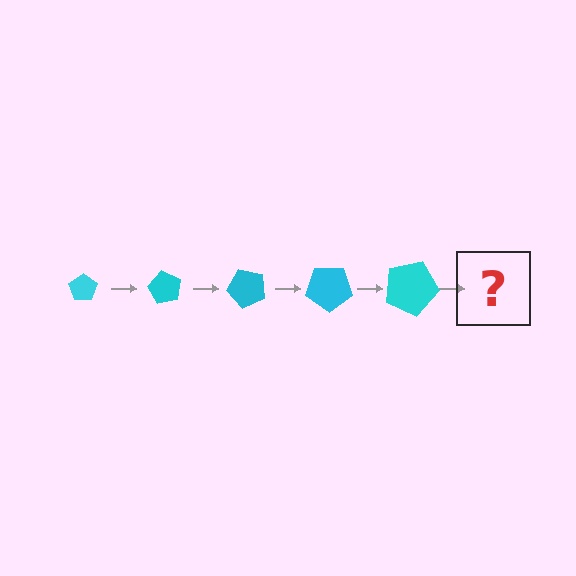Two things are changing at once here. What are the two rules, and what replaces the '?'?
The two rules are that the pentagon grows larger each step and it rotates 60 degrees each step. The '?' should be a pentagon, larger than the previous one and rotated 300 degrees from the start.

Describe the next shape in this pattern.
It should be a pentagon, larger than the previous one and rotated 300 degrees from the start.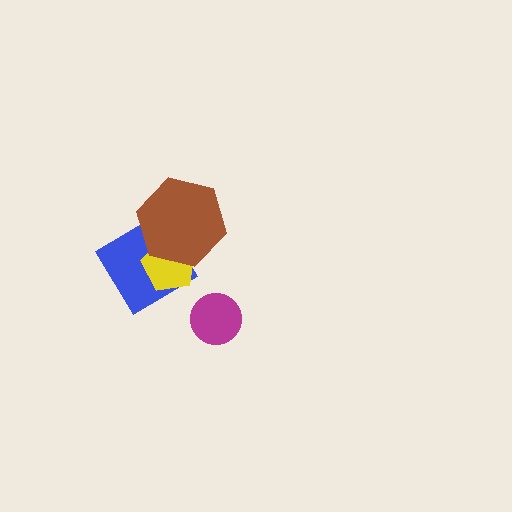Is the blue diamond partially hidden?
Yes, it is partially covered by another shape.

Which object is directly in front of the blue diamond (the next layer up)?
The yellow pentagon is directly in front of the blue diamond.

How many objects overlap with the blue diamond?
2 objects overlap with the blue diamond.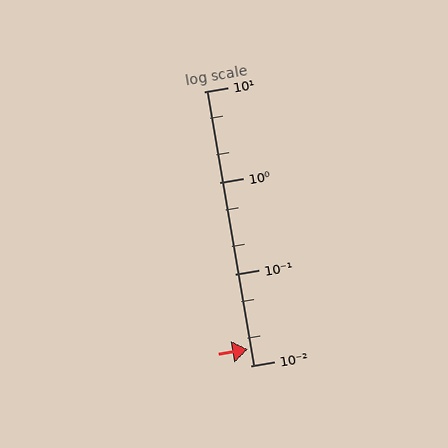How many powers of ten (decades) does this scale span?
The scale spans 3 decades, from 0.01 to 10.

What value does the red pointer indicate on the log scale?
The pointer indicates approximately 0.015.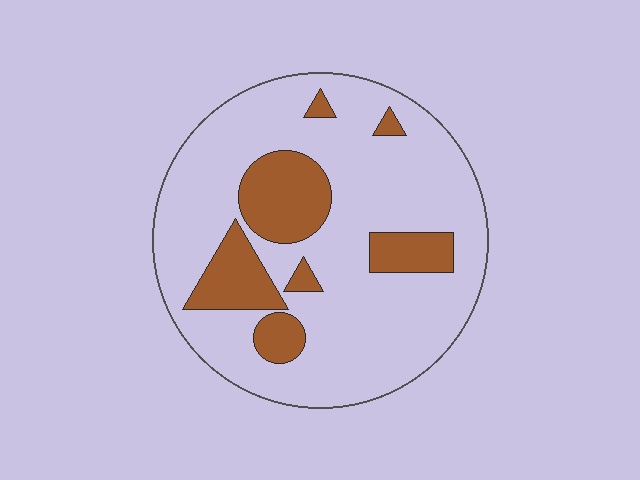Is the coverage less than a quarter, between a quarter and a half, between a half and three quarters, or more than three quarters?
Less than a quarter.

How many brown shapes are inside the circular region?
7.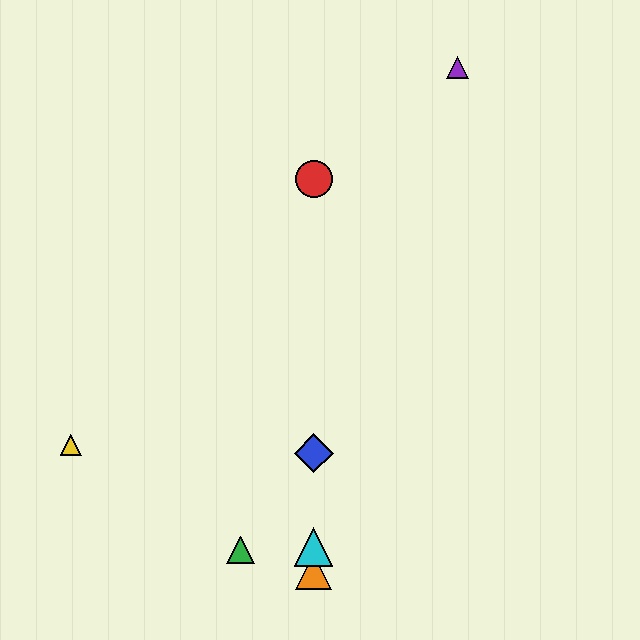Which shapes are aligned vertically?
The red circle, the blue diamond, the orange triangle, the cyan triangle are aligned vertically.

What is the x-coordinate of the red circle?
The red circle is at x≈314.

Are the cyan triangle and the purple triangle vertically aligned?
No, the cyan triangle is at x≈314 and the purple triangle is at x≈457.